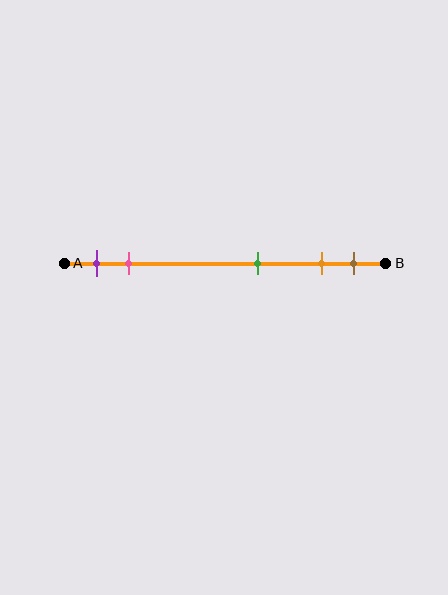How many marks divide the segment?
There are 5 marks dividing the segment.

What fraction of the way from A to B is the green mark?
The green mark is approximately 60% (0.6) of the way from A to B.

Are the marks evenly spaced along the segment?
No, the marks are not evenly spaced.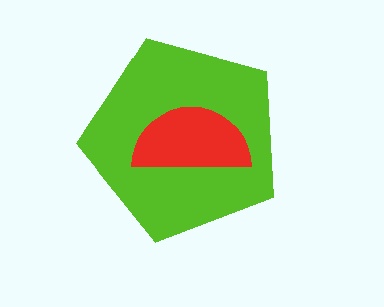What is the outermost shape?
The lime pentagon.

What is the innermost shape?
The red semicircle.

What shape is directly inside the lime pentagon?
The red semicircle.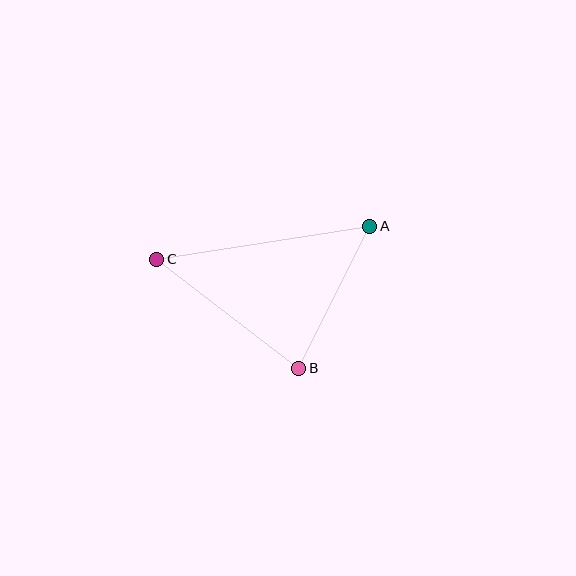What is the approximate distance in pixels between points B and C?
The distance between B and C is approximately 179 pixels.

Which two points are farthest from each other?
Points A and C are farthest from each other.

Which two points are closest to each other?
Points A and B are closest to each other.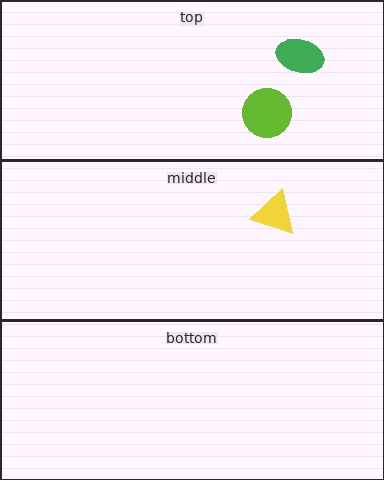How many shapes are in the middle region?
1.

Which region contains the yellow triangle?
The middle region.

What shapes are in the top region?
The lime circle, the green ellipse.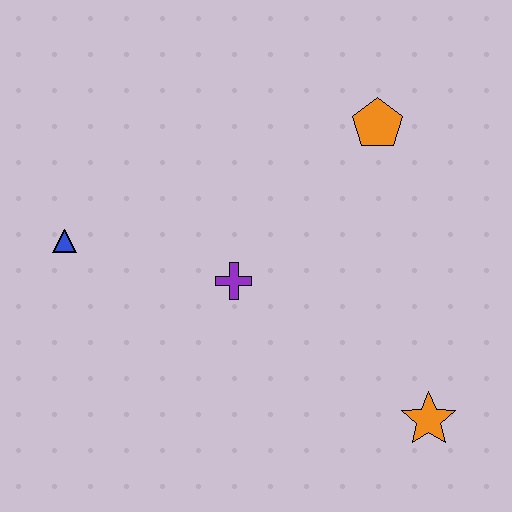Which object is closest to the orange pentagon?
The purple cross is closest to the orange pentagon.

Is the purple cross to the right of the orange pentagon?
No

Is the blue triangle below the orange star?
No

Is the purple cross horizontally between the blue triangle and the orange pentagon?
Yes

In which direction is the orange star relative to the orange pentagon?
The orange star is below the orange pentagon.